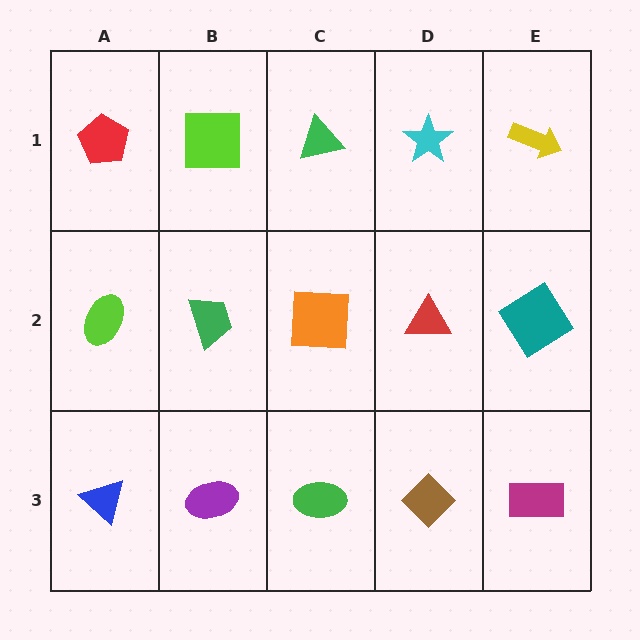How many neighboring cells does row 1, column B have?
3.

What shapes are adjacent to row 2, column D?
A cyan star (row 1, column D), a brown diamond (row 3, column D), an orange square (row 2, column C), a teal diamond (row 2, column E).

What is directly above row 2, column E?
A yellow arrow.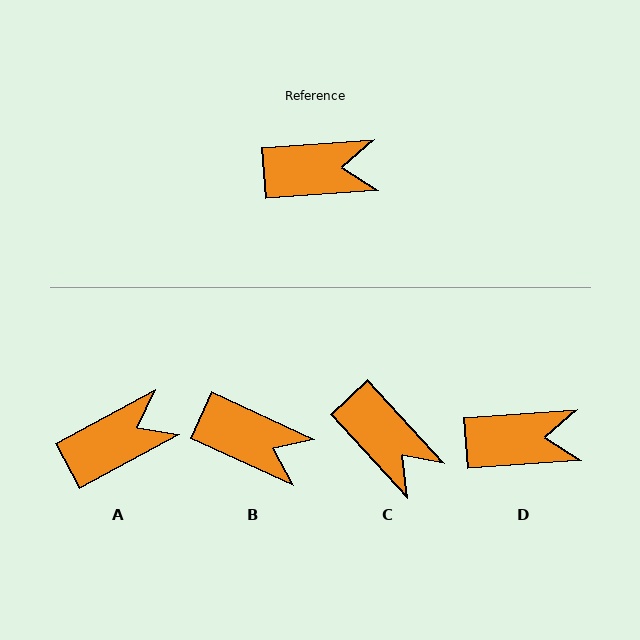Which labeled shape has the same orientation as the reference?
D.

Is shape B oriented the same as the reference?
No, it is off by about 29 degrees.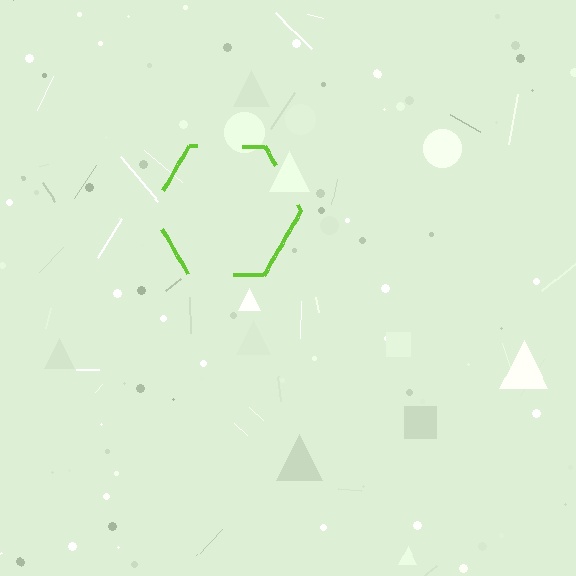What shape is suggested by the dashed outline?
The dashed outline suggests a hexagon.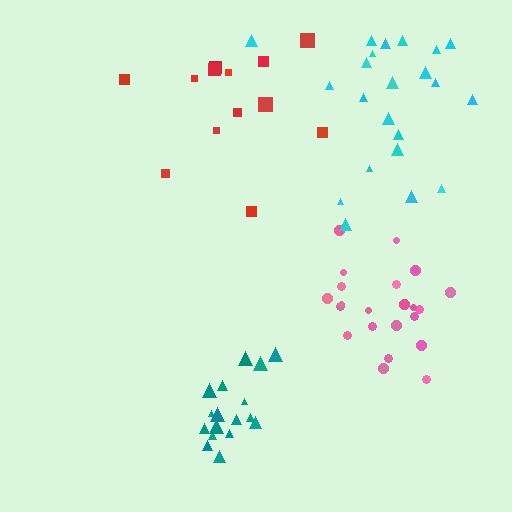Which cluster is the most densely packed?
Teal.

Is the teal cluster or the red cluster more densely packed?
Teal.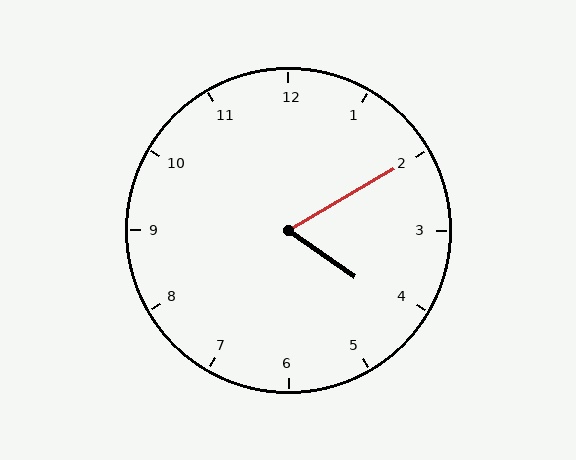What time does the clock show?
4:10.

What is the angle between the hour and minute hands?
Approximately 65 degrees.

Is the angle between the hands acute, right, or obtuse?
It is acute.